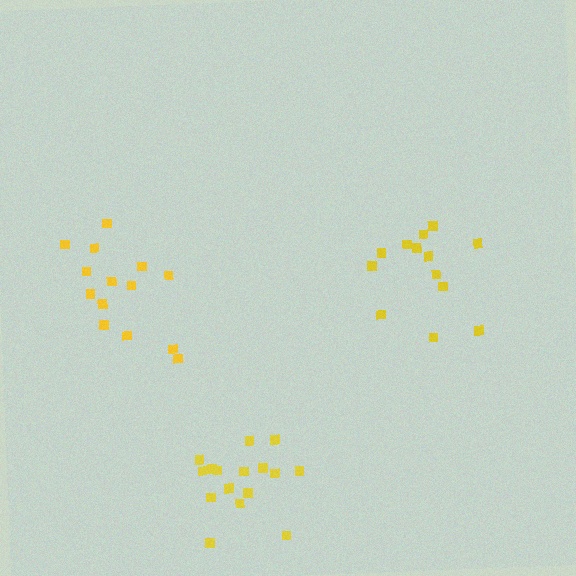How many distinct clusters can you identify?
There are 3 distinct clusters.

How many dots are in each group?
Group 1: 16 dots, Group 2: 13 dots, Group 3: 14 dots (43 total).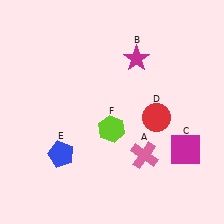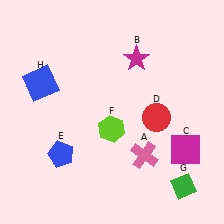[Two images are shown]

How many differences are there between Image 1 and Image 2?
There are 2 differences between the two images.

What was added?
A green diamond (G), a blue square (H) were added in Image 2.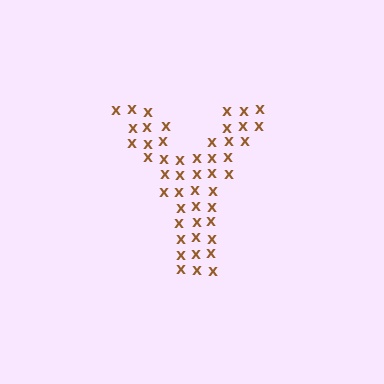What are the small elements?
The small elements are letter X's.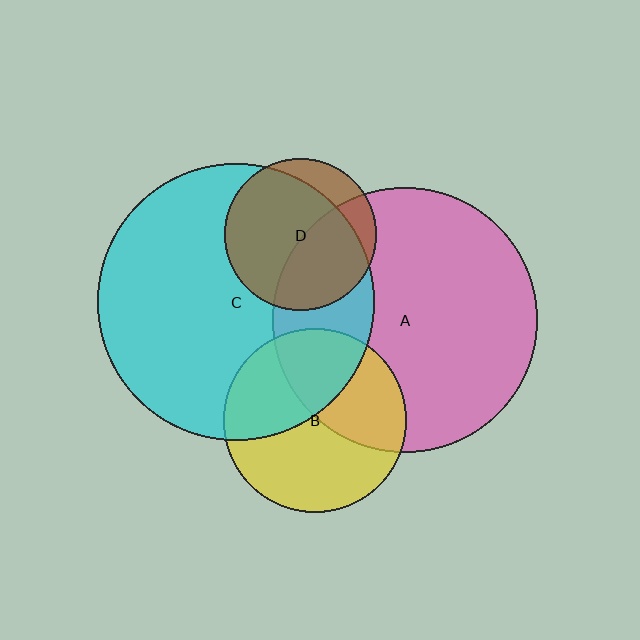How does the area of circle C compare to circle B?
Approximately 2.3 times.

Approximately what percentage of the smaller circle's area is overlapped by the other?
Approximately 40%.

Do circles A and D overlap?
Yes.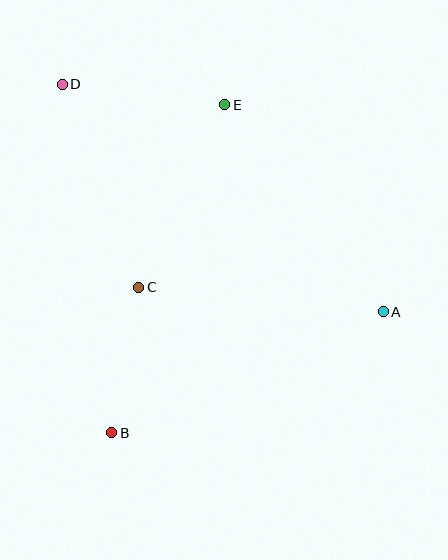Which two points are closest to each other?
Points B and C are closest to each other.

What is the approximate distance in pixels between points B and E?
The distance between B and E is approximately 347 pixels.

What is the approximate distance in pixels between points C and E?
The distance between C and E is approximately 202 pixels.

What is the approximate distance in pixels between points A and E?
The distance between A and E is approximately 261 pixels.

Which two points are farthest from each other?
Points A and D are farthest from each other.